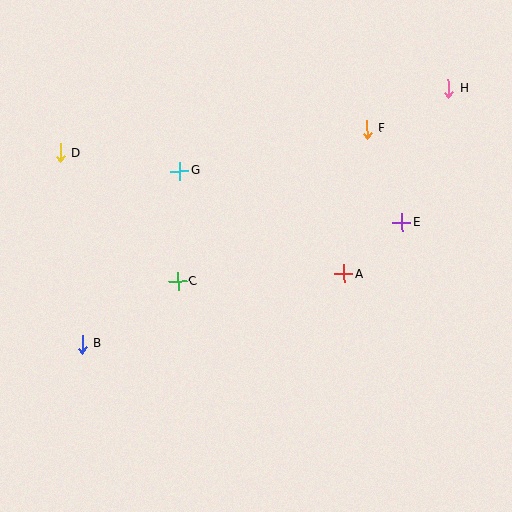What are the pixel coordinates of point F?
Point F is at (367, 129).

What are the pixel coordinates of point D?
Point D is at (60, 153).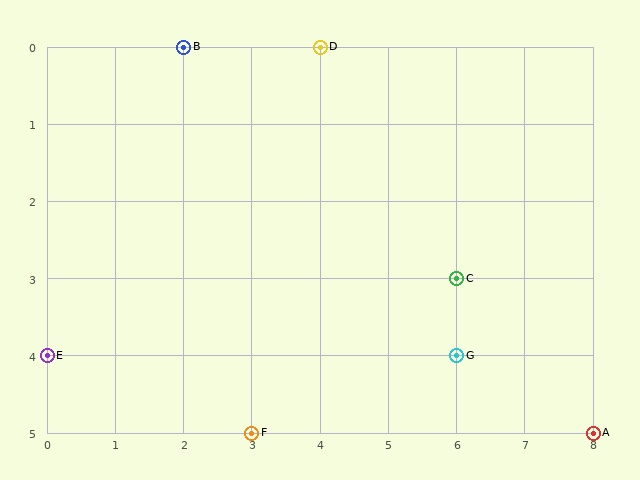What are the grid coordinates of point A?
Point A is at grid coordinates (8, 5).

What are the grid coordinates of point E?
Point E is at grid coordinates (0, 4).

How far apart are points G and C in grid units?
Points G and C are 1 row apart.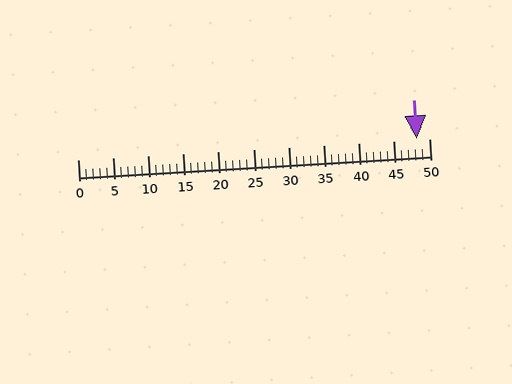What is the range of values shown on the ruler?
The ruler shows values from 0 to 50.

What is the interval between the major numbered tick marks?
The major tick marks are spaced 5 units apart.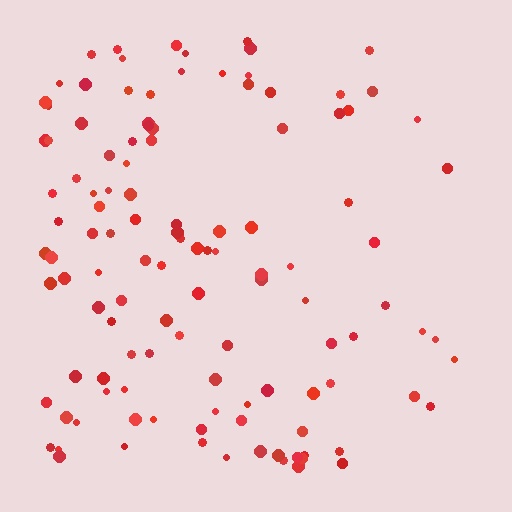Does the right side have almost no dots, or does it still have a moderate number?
Still a moderate number, just noticeably fewer than the left.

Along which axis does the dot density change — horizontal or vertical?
Horizontal.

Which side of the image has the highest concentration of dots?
The left.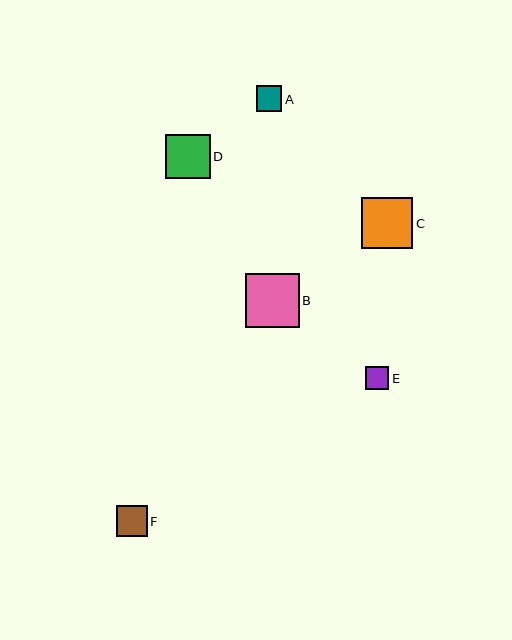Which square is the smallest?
Square E is the smallest with a size of approximately 23 pixels.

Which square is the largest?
Square B is the largest with a size of approximately 54 pixels.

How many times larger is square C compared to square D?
Square C is approximately 1.2 times the size of square D.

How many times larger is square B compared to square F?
Square B is approximately 1.8 times the size of square F.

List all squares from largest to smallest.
From largest to smallest: B, C, D, F, A, E.